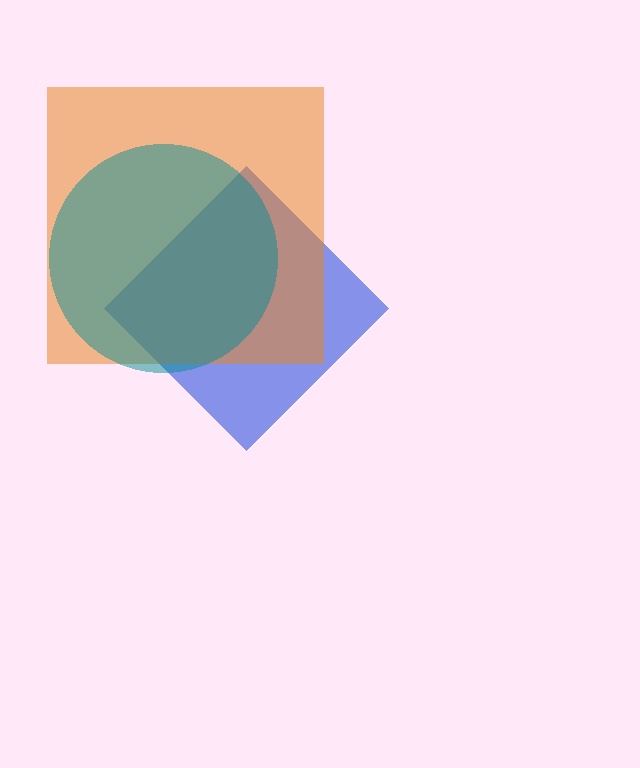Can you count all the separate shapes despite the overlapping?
Yes, there are 3 separate shapes.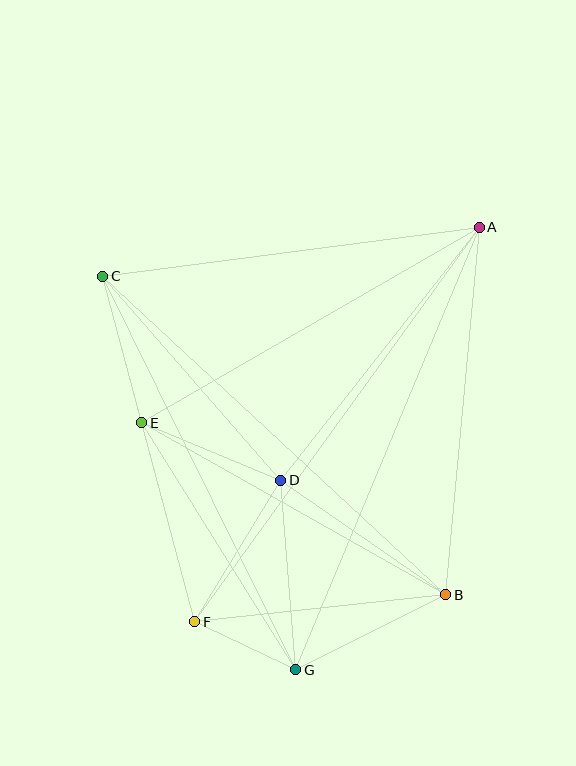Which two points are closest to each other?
Points F and G are closest to each other.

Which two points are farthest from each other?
Points A and F are farthest from each other.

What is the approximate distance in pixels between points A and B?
The distance between A and B is approximately 369 pixels.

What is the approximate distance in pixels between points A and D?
The distance between A and D is approximately 322 pixels.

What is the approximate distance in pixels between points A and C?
The distance between A and C is approximately 380 pixels.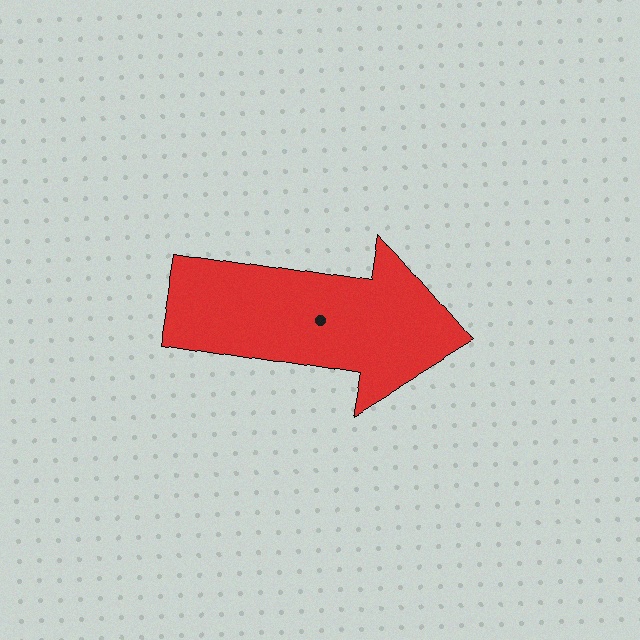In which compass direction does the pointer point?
East.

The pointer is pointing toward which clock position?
Roughly 3 o'clock.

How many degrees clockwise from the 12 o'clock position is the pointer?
Approximately 99 degrees.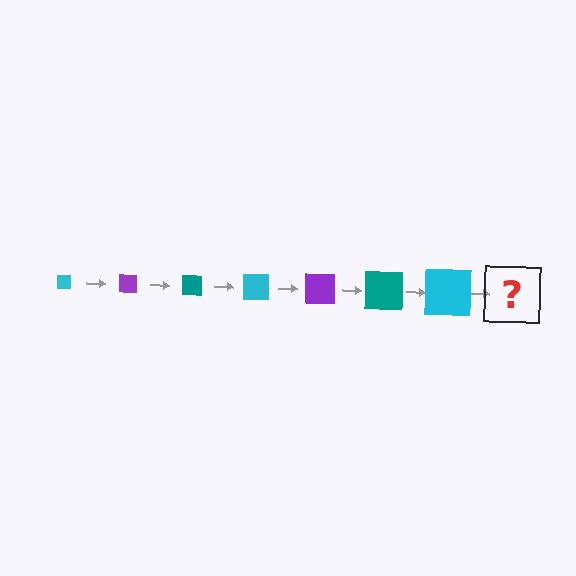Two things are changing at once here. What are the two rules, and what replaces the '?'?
The two rules are that the square grows larger each step and the color cycles through cyan, purple, and teal. The '?' should be a purple square, larger than the previous one.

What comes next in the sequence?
The next element should be a purple square, larger than the previous one.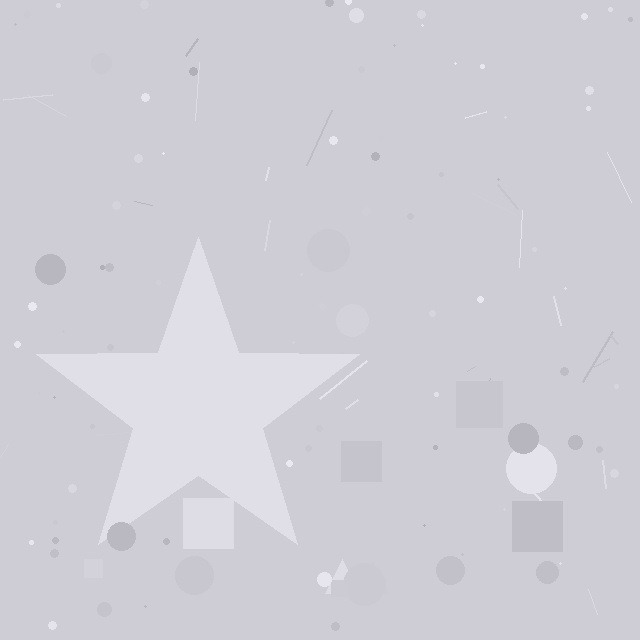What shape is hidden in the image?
A star is hidden in the image.